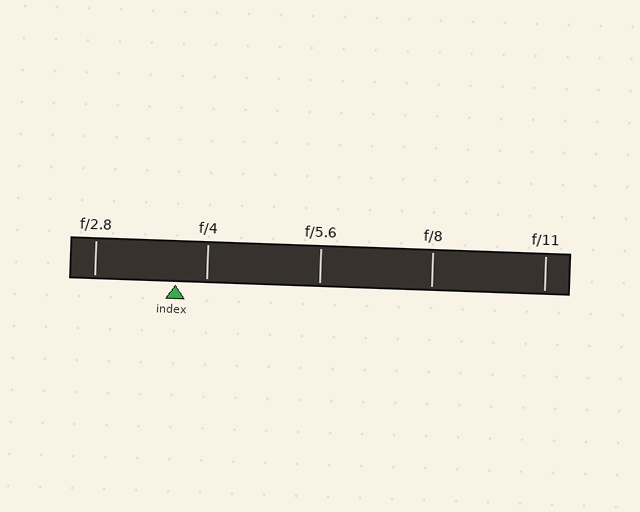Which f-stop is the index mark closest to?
The index mark is closest to f/4.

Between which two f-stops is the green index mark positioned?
The index mark is between f/2.8 and f/4.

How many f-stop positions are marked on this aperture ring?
There are 5 f-stop positions marked.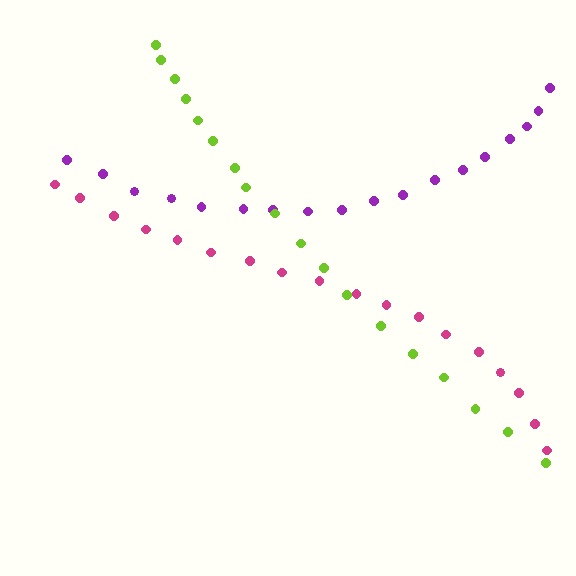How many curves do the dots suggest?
There are 3 distinct paths.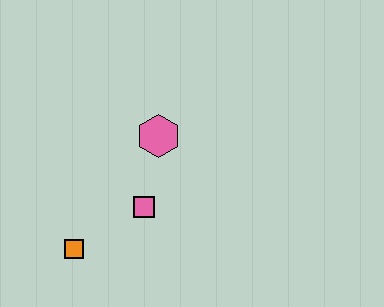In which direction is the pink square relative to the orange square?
The pink square is to the right of the orange square.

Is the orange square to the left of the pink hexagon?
Yes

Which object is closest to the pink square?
The pink hexagon is closest to the pink square.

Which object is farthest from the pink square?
The orange square is farthest from the pink square.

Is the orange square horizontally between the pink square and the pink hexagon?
No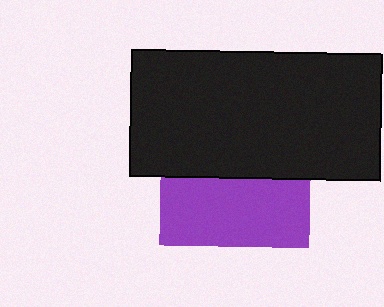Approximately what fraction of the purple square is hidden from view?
Roughly 54% of the purple square is hidden behind the black rectangle.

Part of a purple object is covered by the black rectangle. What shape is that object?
It is a square.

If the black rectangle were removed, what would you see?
You would see the complete purple square.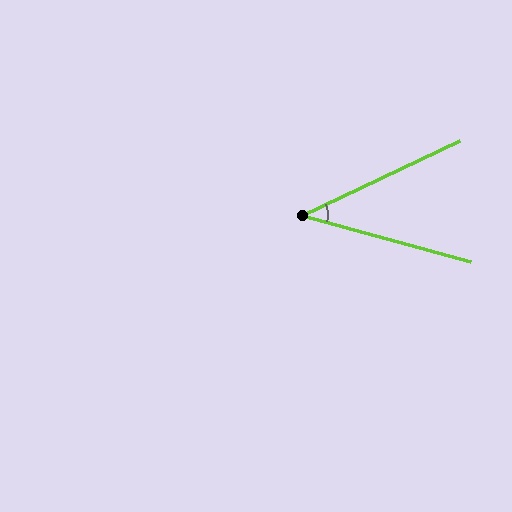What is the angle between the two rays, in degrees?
Approximately 41 degrees.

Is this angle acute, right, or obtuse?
It is acute.